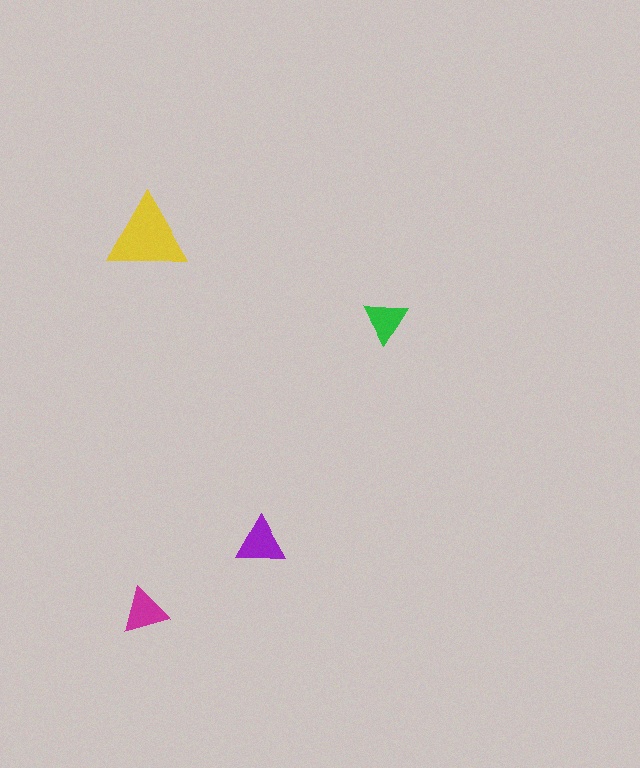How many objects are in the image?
There are 4 objects in the image.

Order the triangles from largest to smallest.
the yellow one, the purple one, the magenta one, the green one.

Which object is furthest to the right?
The green triangle is rightmost.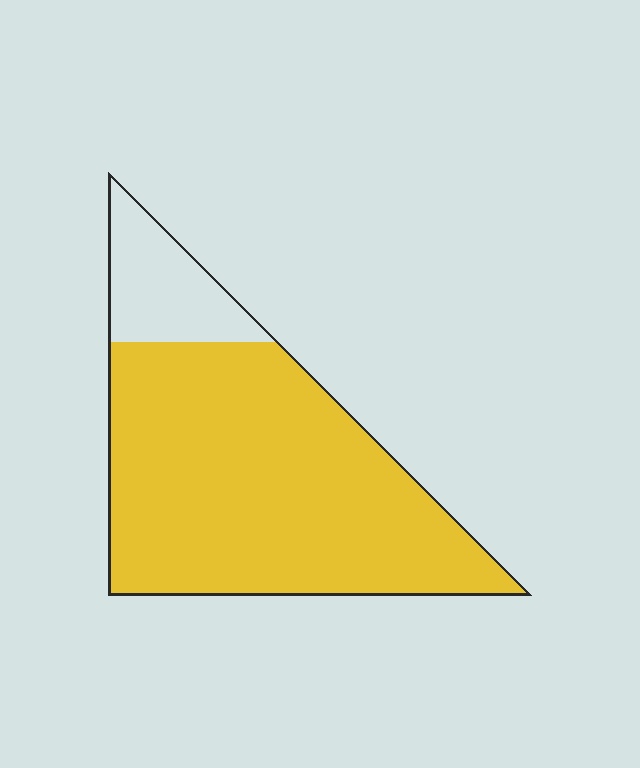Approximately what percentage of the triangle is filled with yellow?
Approximately 85%.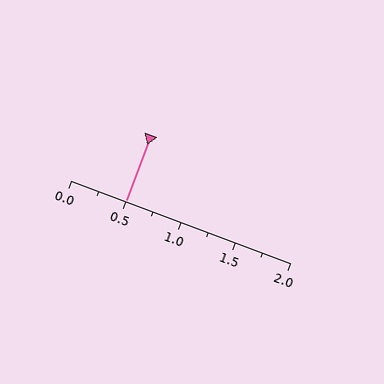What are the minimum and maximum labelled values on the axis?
The axis runs from 0.0 to 2.0.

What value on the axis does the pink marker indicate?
The marker indicates approximately 0.5.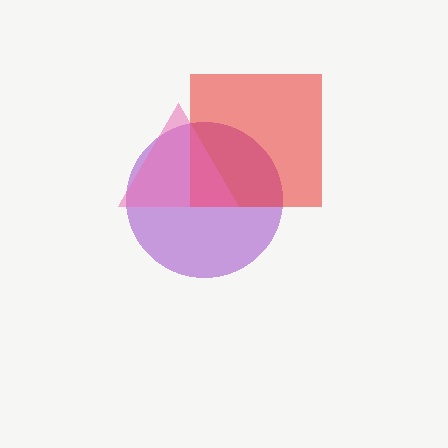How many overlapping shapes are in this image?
There are 3 overlapping shapes in the image.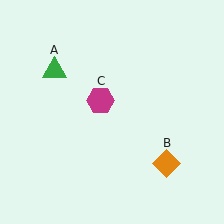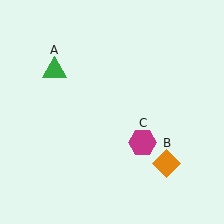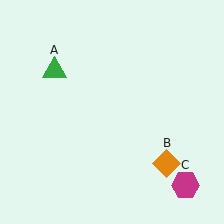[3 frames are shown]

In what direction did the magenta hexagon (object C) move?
The magenta hexagon (object C) moved down and to the right.